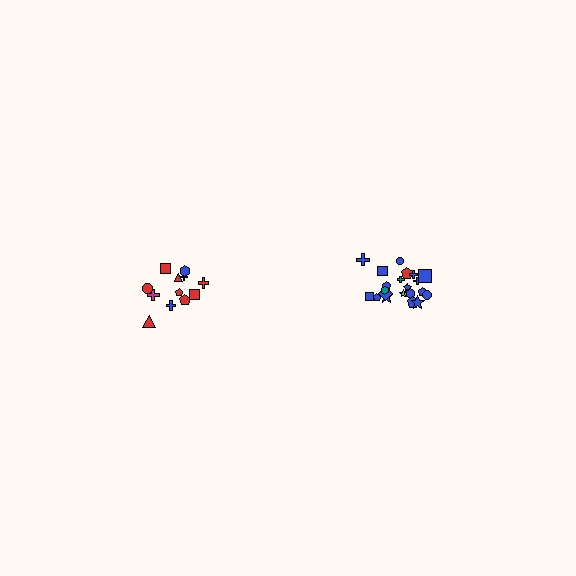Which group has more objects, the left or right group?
The right group.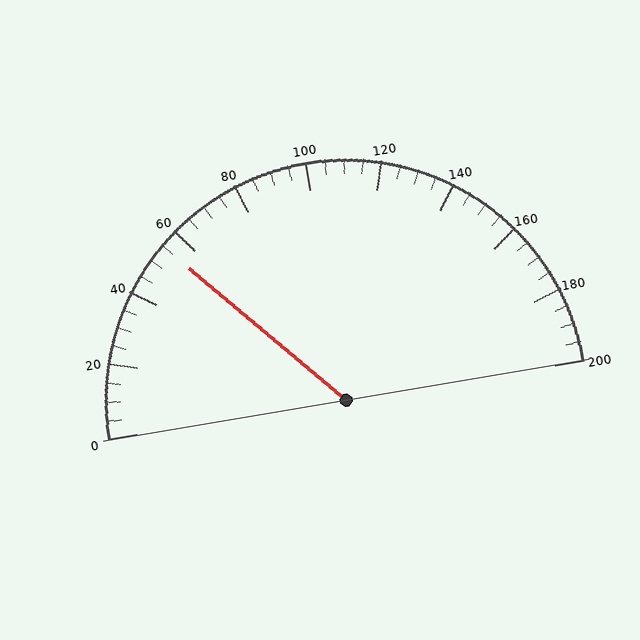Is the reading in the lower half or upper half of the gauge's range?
The reading is in the lower half of the range (0 to 200).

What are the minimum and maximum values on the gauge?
The gauge ranges from 0 to 200.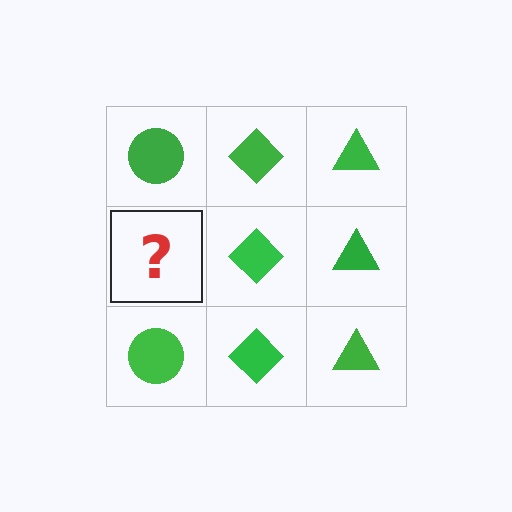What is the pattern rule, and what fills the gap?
The rule is that each column has a consistent shape. The gap should be filled with a green circle.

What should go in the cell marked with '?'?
The missing cell should contain a green circle.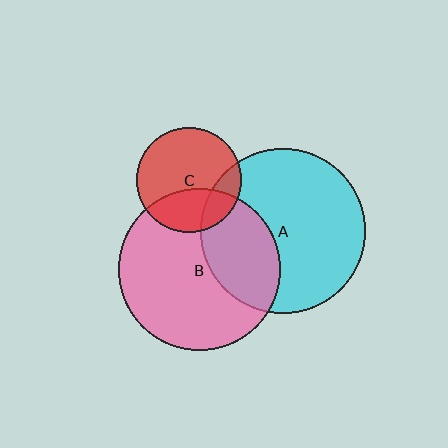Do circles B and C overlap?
Yes.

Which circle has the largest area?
Circle A (cyan).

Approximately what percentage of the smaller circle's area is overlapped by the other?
Approximately 30%.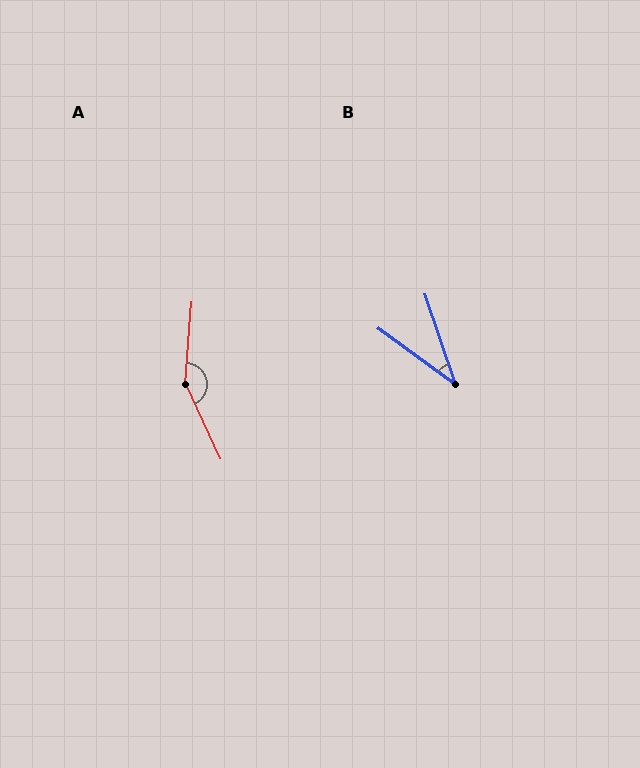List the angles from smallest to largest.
B (35°), A (151°).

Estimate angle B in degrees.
Approximately 35 degrees.